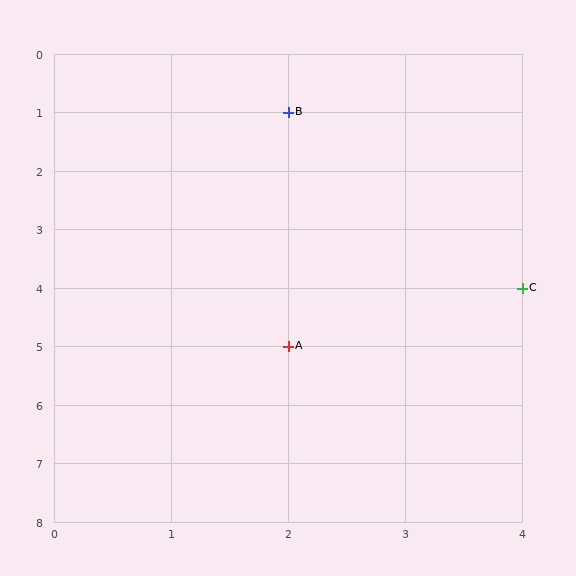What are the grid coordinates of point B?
Point B is at grid coordinates (2, 1).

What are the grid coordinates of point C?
Point C is at grid coordinates (4, 4).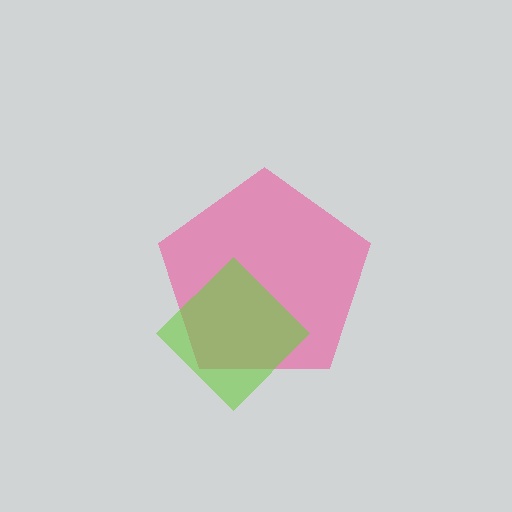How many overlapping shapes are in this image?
There are 2 overlapping shapes in the image.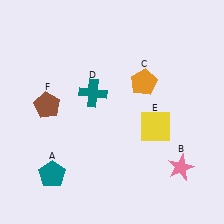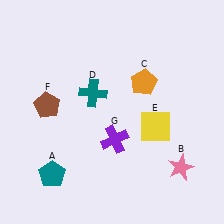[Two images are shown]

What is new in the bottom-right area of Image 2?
A purple cross (G) was added in the bottom-right area of Image 2.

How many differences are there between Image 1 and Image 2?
There is 1 difference between the two images.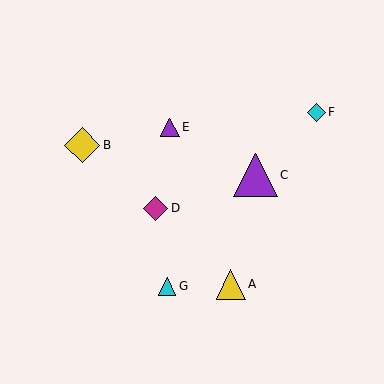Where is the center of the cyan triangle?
The center of the cyan triangle is at (167, 286).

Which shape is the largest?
The purple triangle (labeled C) is the largest.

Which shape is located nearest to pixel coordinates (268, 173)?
The purple triangle (labeled C) at (256, 175) is nearest to that location.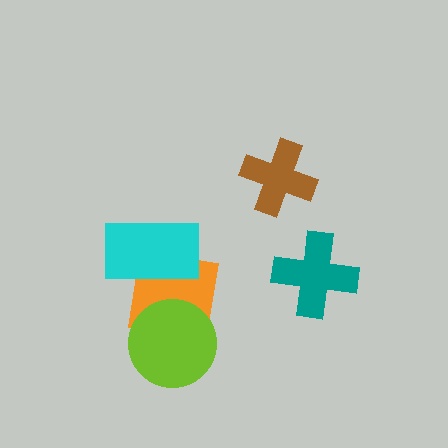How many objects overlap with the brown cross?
0 objects overlap with the brown cross.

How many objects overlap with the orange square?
2 objects overlap with the orange square.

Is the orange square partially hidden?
Yes, it is partially covered by another shape.